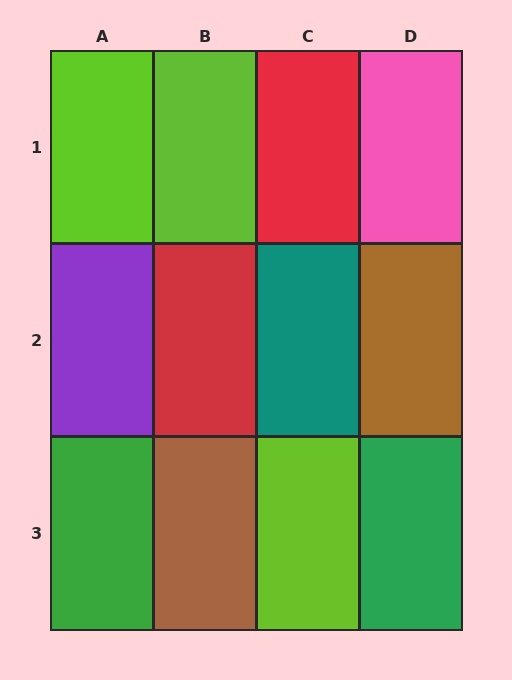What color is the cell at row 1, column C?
Red.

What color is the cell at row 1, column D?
Pink.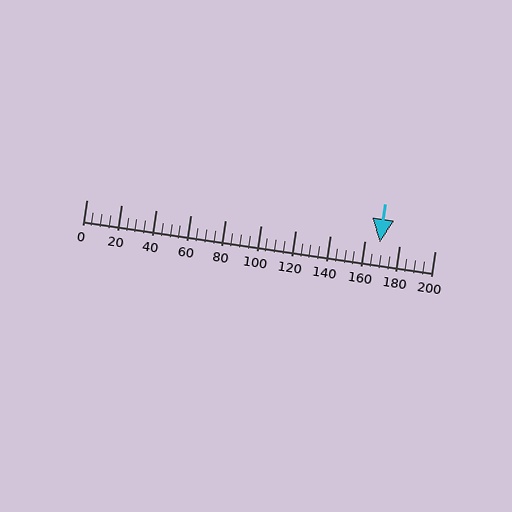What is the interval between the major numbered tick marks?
The major tick marks are spaced 20 units apart.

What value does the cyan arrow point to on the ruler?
The cyan arrow points to approximately 168.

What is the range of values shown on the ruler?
The ruler shows values from 0 to 200.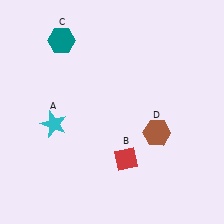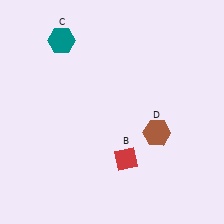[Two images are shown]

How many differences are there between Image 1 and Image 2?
There is 1 difference between the two images.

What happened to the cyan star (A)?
The cyan star (A) was removed in Image 2. It was in the bottom-left area of Image 1.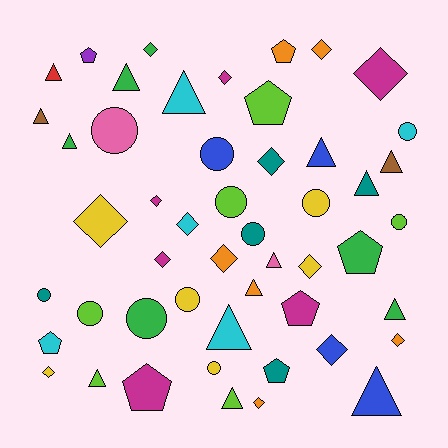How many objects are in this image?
There are 50 objects.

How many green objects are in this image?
There are 6 green objects.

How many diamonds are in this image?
There are 15 diamonds.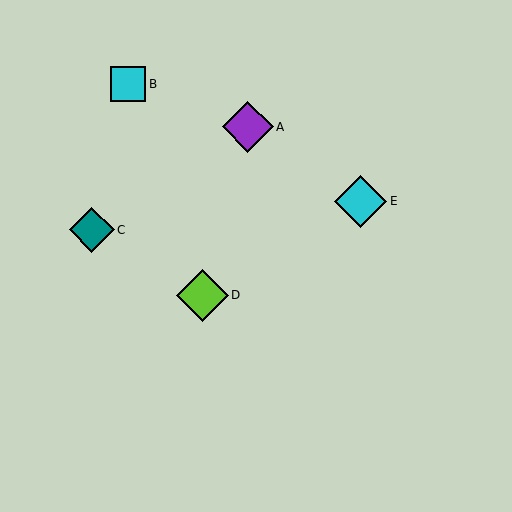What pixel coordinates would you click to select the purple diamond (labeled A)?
Click at (248, 127) to select the purple diamond A.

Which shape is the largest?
The cyan diamond (labeled E) is the largest.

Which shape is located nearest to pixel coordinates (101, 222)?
The teal diamond (labeled C) at (92, 230) is nearest to that location.